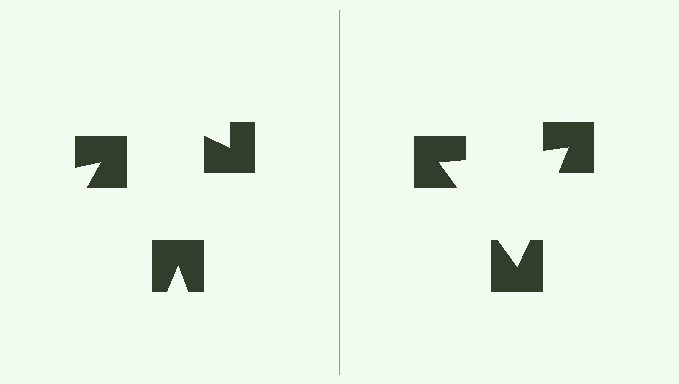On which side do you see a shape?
An illusory triangle appears on the right side. On the left side the wedge cuts are rotated, so no coherent shape forms.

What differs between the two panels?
The notched squares are positioned identically on both sides; only the wedge orientations differ. On the right they align to a triangle; on the left they are misaligned.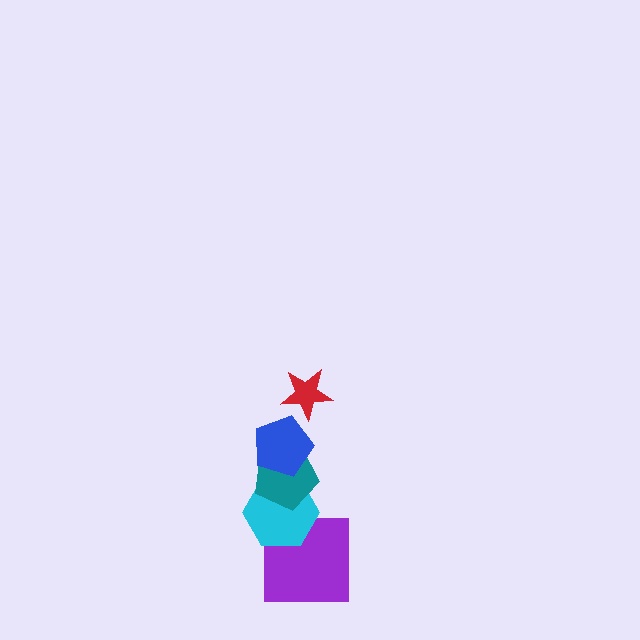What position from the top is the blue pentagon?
The blue pentagon is 2nd from the top.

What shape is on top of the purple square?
The cyan hexagon is on top of the purple square.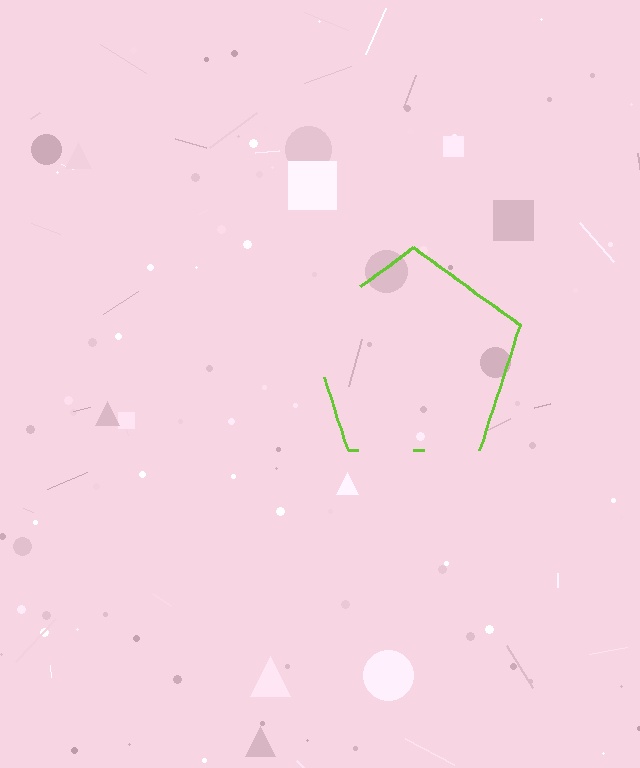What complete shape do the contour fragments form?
The contour fragments form a pentagon.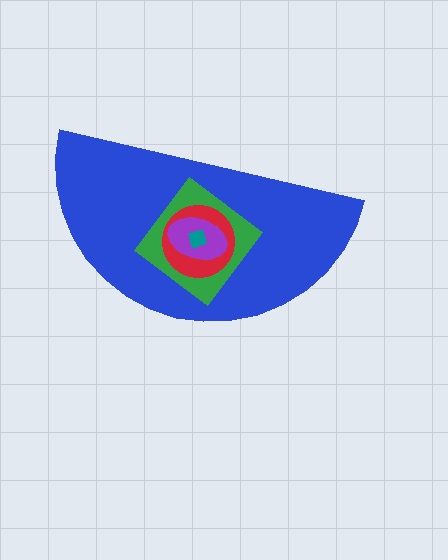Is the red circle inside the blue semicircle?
Yes.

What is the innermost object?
The teal square.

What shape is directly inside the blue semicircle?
The green diamond.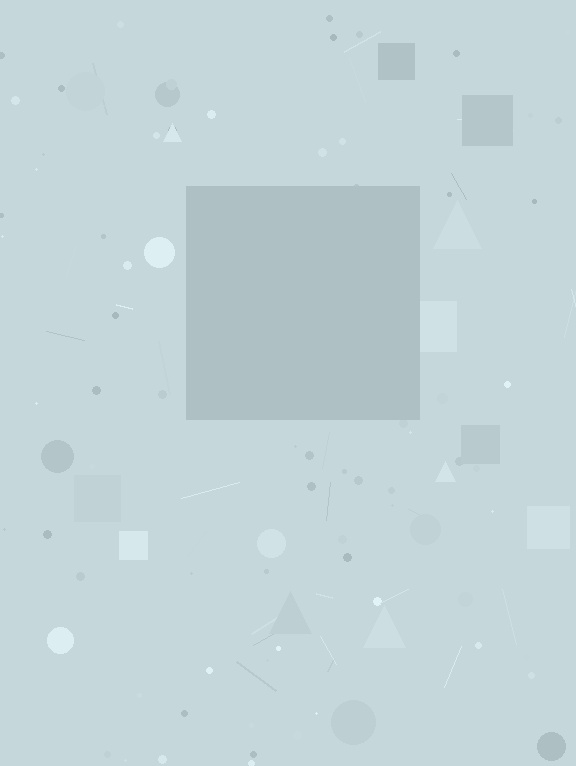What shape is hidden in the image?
A square is hidden in the image.